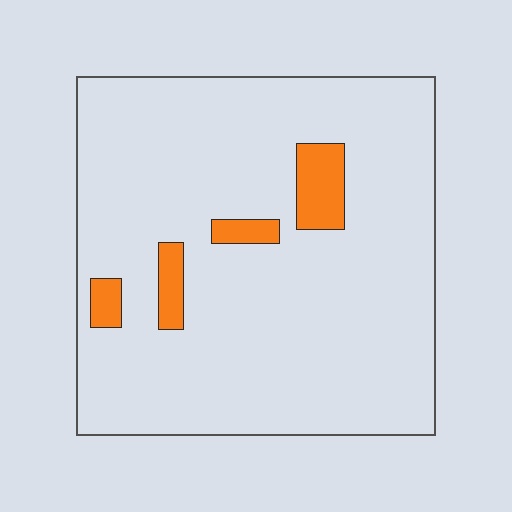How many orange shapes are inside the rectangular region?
4.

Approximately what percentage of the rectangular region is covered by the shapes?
Approximately 10%.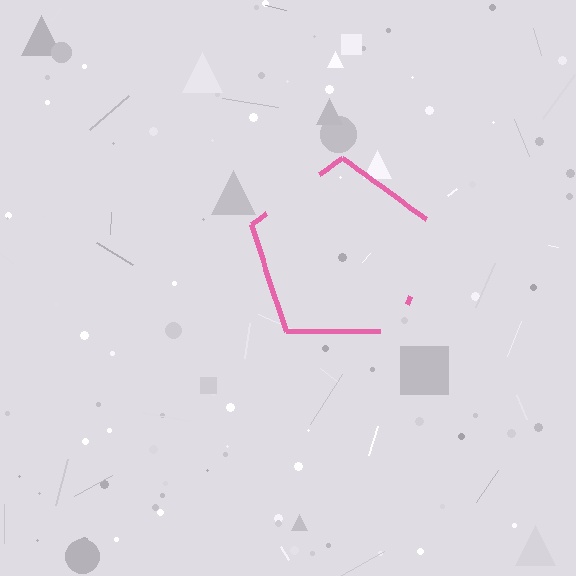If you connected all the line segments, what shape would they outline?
They would outline a pentagon.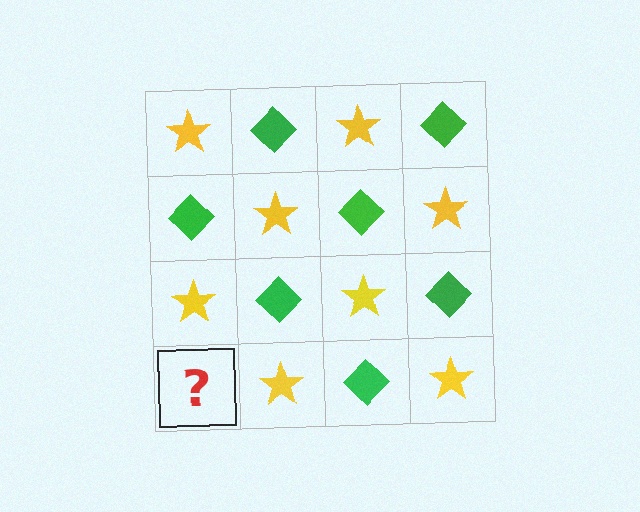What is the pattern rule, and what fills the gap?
The rule is that it alternates yellow star and green diamond in a checkerboard pattern. The gap should be filled with a green diamond.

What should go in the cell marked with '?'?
The missing cell should contain a green diamond.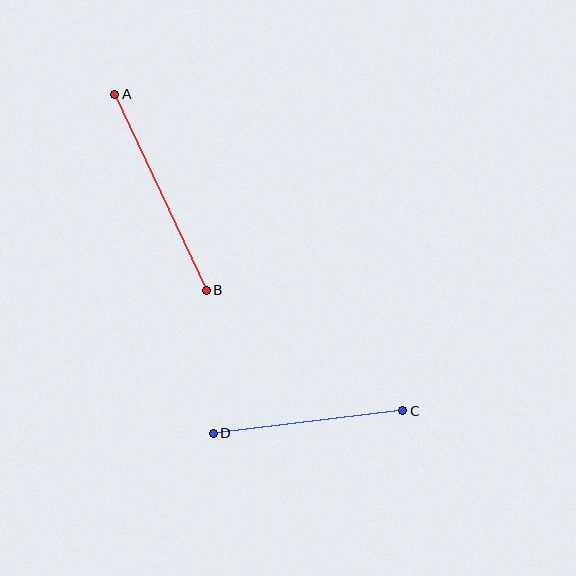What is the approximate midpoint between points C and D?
The midpoint is at approximately (308, 422) pixels.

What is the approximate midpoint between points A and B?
The midpoint is at approximately (160, 192) pixels.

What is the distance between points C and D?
The distance is approximately 191 pixels.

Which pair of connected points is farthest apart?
Points A and B are farthest apart.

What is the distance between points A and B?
The distance is approximately 216 pixels.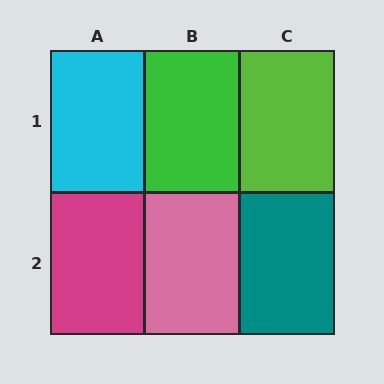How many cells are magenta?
1 cell is magenta.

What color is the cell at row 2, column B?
Pink.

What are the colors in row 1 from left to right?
Cyan, green, lime.